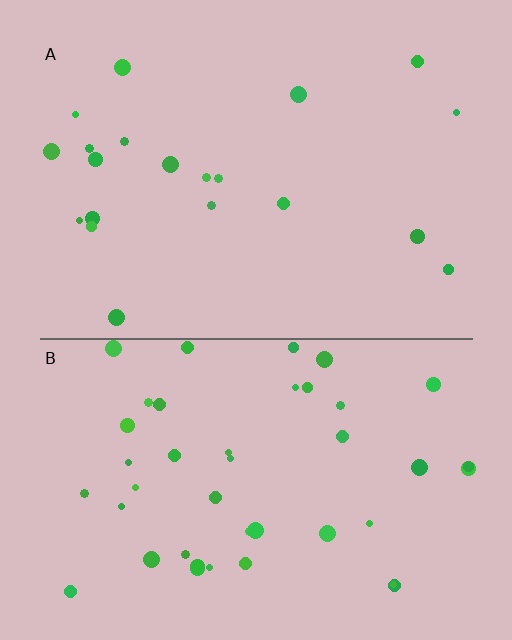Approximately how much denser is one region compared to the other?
Approximately 2.1× — region B over region A.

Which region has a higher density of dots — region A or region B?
B (the bottom).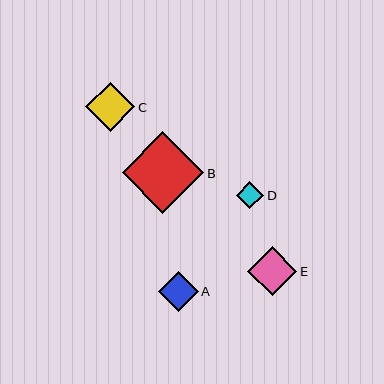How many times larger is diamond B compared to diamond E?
Diamond B is approximately 1.6 times the size of diamond E.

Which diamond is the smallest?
Diamond D is the smallest with a size of approximately 27 pixels.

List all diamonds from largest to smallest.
From largest to smallest: B, E, C, A, D.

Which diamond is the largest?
Diamond B is the largest with a size of approximately 82 pixels.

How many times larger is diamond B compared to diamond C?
Diamond B is approximately 1.7 times the size of diamond C.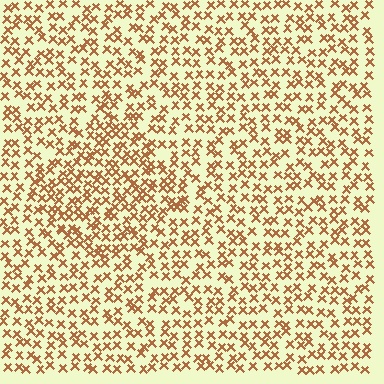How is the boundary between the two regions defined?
The boundary is defined by a change in element density (approximately 1.5x ratio). All elements are the same color, size, and shape.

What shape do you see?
I see a diamond.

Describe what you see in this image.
The image contains small brown elements arranged at two different densities. A diamond-shaped region is visible where the elements are more densely packed than the surrounding area.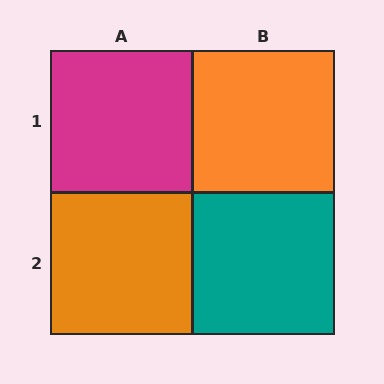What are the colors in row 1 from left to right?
Magenta, orange.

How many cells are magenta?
1 cell is magenta.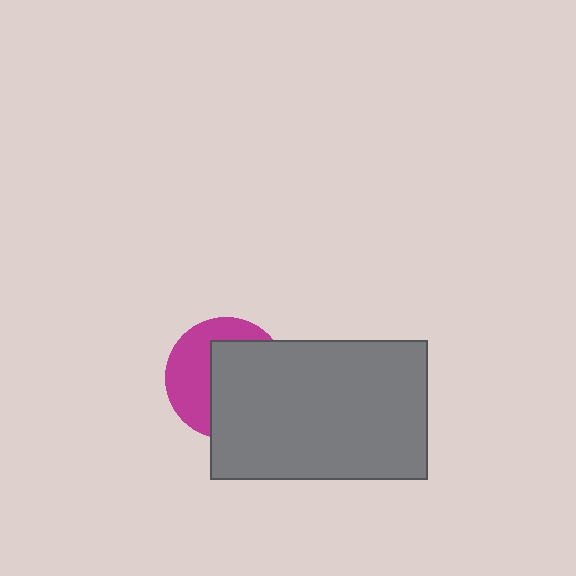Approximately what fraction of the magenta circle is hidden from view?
Roughly 58% of the magenta circle is hidden behind the gray rectangle.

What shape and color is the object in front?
The object in front is a gray rectangle.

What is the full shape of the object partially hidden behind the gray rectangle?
The partially hidden object is a magenta circle.